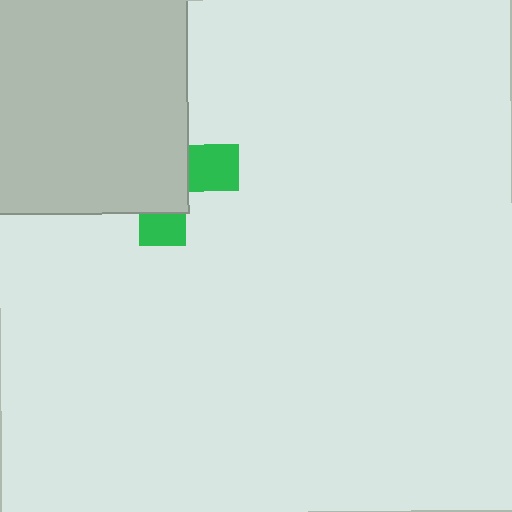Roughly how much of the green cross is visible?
A small part of it is visible (roughly 32%).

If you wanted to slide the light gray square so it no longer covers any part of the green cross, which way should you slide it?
Slide it left — that is the most direct way to separate the two shapes.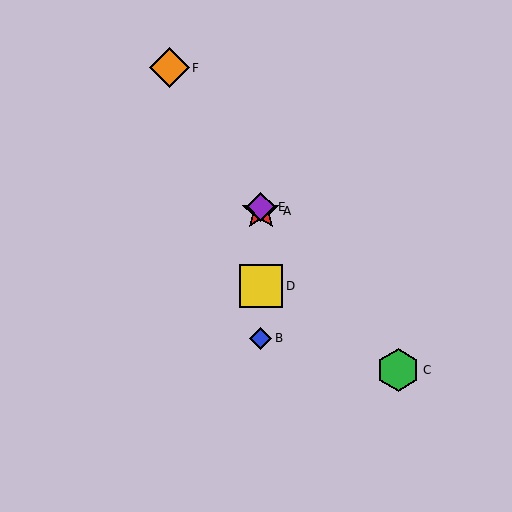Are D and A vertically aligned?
Yes, both are at x≈261.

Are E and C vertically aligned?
No, E is at x≈261 and C is at x≈398.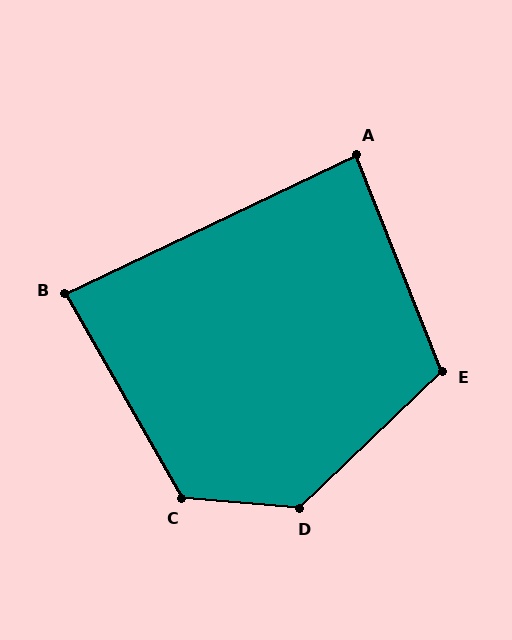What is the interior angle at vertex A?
Approximately 86 degrees (approximately right).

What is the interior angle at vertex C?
Approximately 125 degrees (obtuse).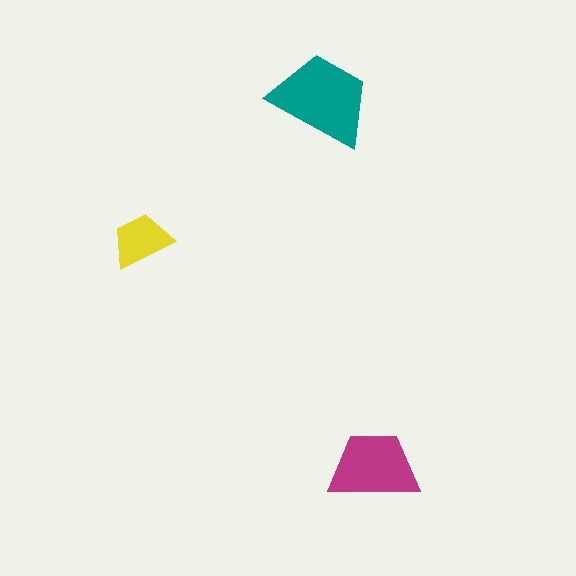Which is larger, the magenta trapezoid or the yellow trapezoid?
The magenta one.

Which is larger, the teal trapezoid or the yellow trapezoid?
The teal one.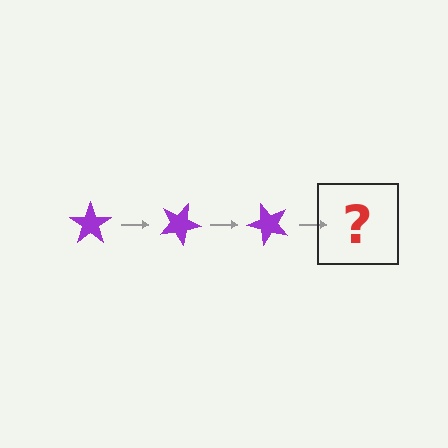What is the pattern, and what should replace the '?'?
The pattern is that the star rotates 25 degrees each step. The '?' should be a purple star rotated 75 degrees.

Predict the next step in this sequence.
The next step is a purple star rotated 75 degrees.